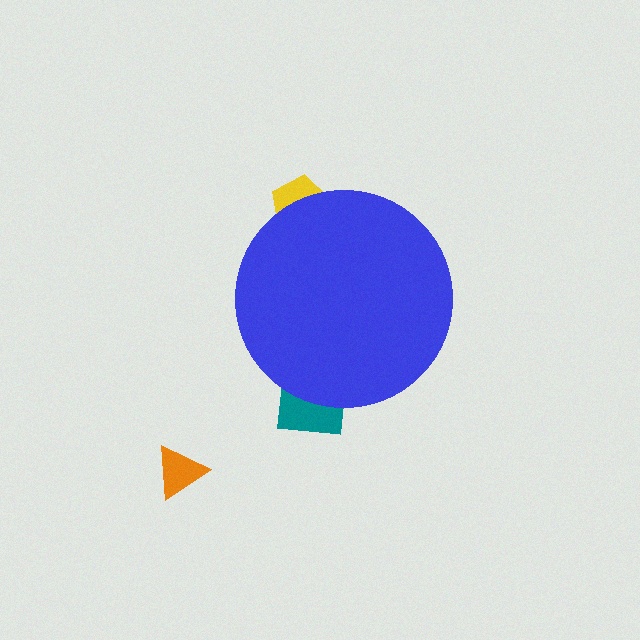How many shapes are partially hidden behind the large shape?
2 shapes are partially hidden.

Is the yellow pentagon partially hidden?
Yes, the yellow pentagon is partially hidden behind the blue circle.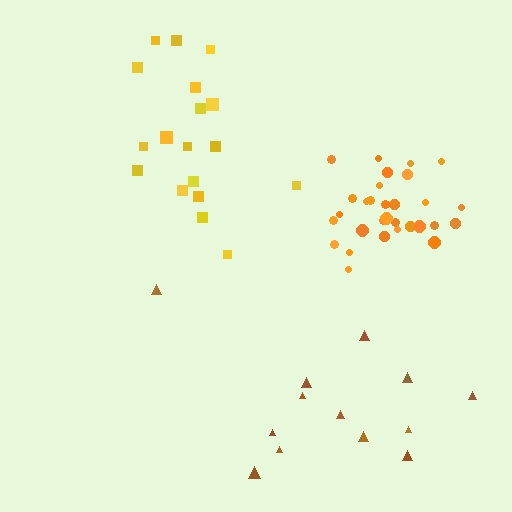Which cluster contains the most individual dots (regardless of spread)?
Orange (30).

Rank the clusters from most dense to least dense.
orange, yellow, brown.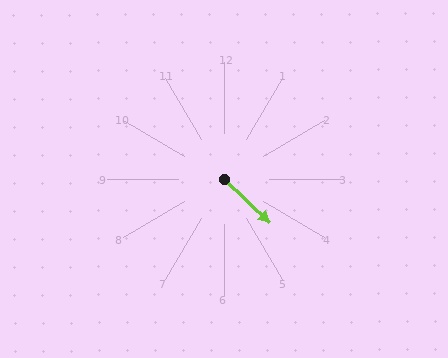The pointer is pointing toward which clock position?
Roughly 4 o'clock.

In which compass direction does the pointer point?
Southeast.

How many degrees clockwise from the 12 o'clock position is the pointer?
Approximately 134 degrees.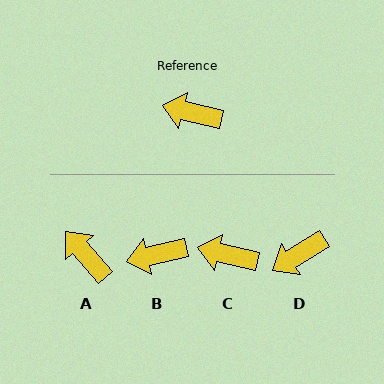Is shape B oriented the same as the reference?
No, it is off by about 26 degrees.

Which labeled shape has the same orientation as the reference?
C.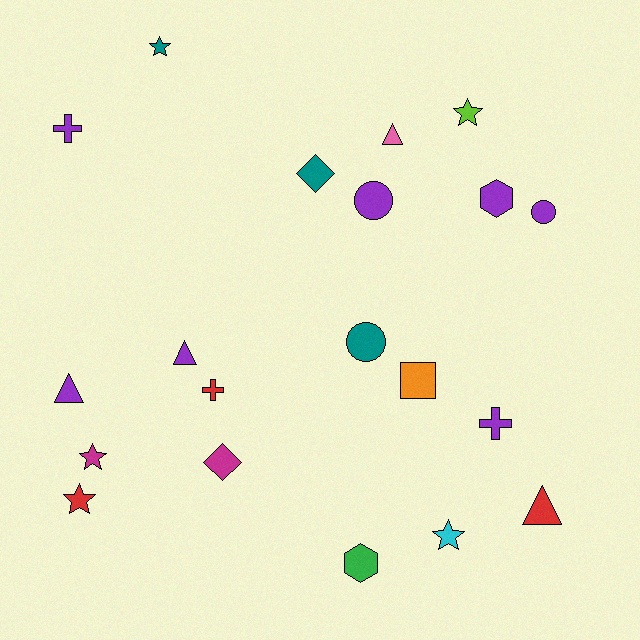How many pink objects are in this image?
There is 1 pink object.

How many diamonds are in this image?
There are 2 diamonds.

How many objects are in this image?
There are 20 objects.